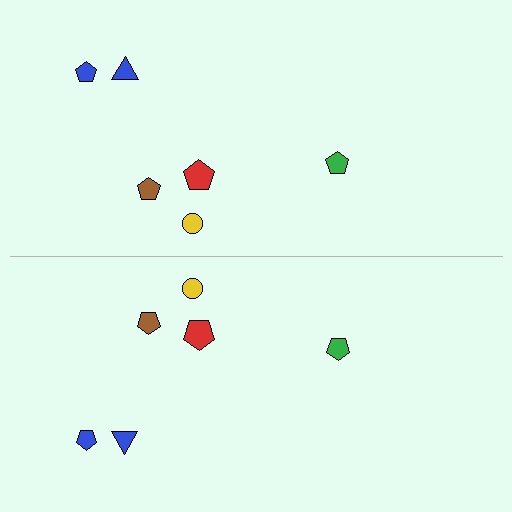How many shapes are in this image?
There are 12 shapes in this image.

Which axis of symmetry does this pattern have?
The pattern has a horizontal axis of symmetry running through the center of the image.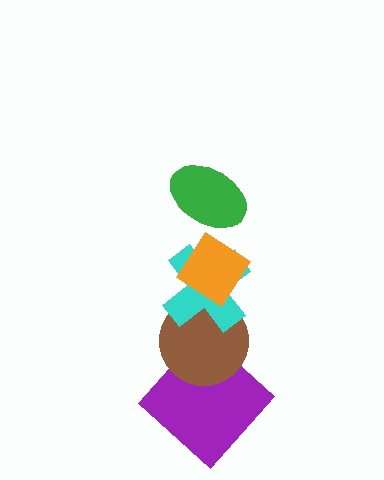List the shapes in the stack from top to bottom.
From top to bottom: the green ellipse, the orange diamond, the cyan cross, the brown circle, the purple diamond.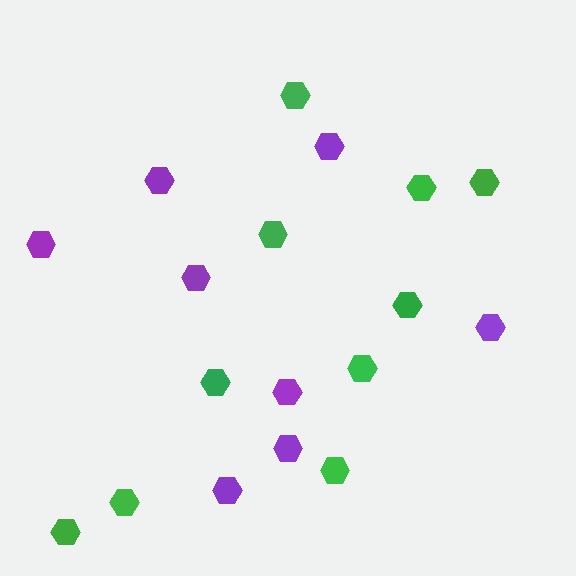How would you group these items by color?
There are 2 groups: one group of green hexagons (10) and one group of purple hexagons (8).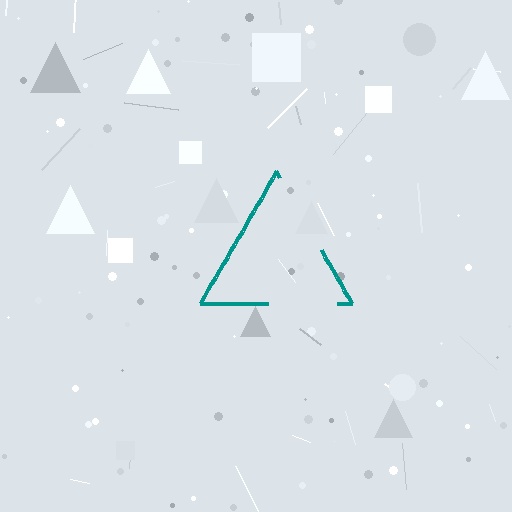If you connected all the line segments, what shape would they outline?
They would outline a triangle.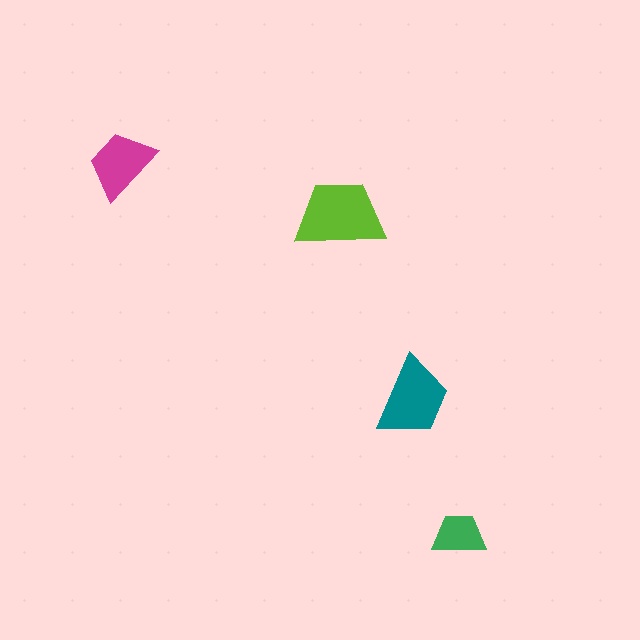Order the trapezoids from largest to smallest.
the lime one, the teal one, the magenta one, the green one.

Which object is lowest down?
The green trapezoid is bottommost.